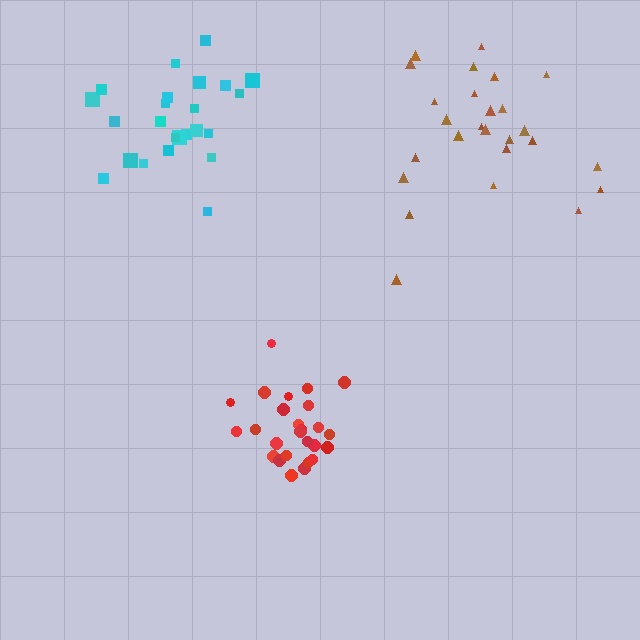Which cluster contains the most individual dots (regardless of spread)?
Red (27).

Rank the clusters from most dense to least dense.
red, cyan, brown.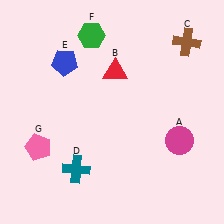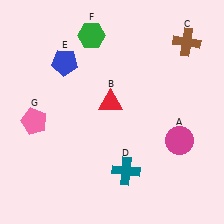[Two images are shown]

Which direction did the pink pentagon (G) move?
The pink pentagon (G) moved up.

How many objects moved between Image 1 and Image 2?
3 objects moved between the two images.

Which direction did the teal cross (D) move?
The teal cross (D) moved right.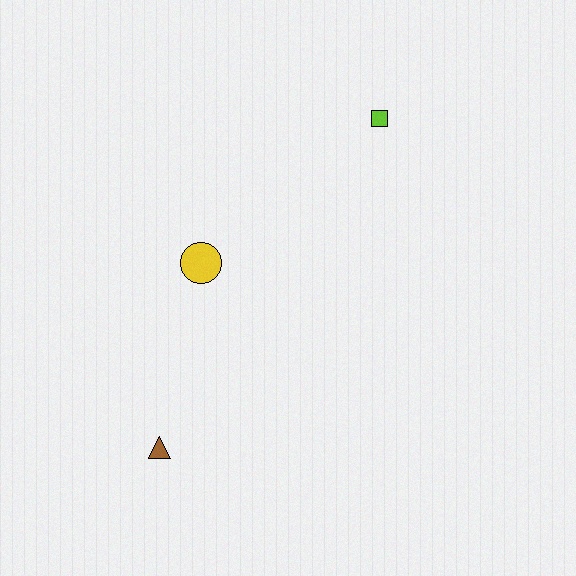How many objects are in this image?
There are 3 objects.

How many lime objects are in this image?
There is 1 lime object.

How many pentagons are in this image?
There are no pentagons.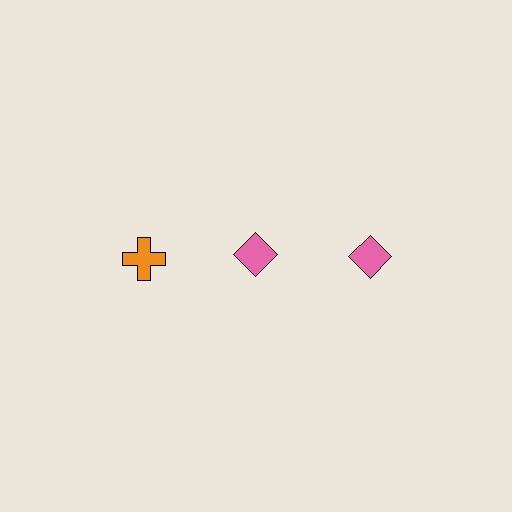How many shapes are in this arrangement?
There are 3 shapes arranged in a grid pattern.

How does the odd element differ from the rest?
It differs in both color (orange instead of pink) and shape (cross instead of diamond).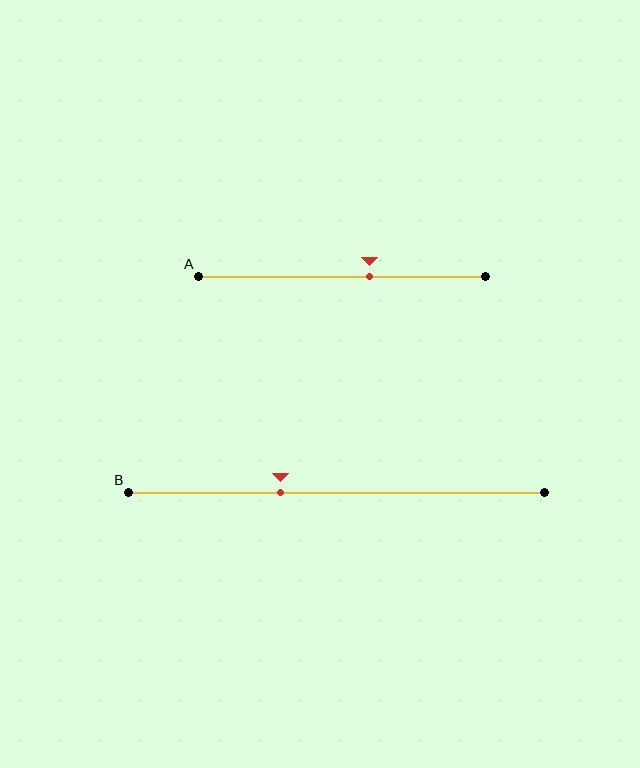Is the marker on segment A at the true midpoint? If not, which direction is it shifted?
No, the marker on segment A is shifted to the right by about 9% of the segment length.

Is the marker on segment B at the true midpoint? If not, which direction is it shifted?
No, the marker on segment B is shifted to the left by about 14% of the segment length.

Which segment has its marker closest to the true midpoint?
Segment A has its marker closest to the true midpoint.